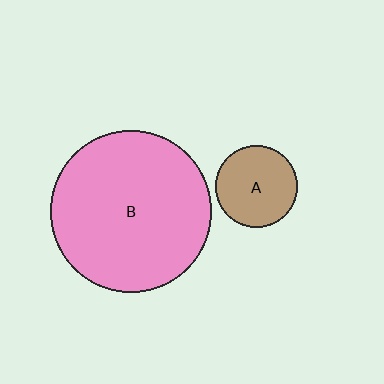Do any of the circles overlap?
No, none of the circles overlap.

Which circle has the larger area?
Circle B (pink).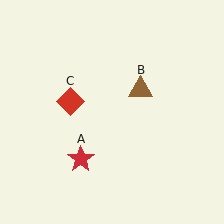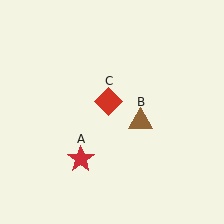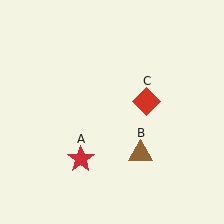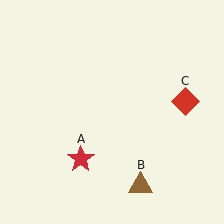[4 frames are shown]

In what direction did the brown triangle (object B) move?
The brown triangle (object B) moved down.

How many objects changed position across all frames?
2 objects changed position: brown triangle (object B), red diamond (object C).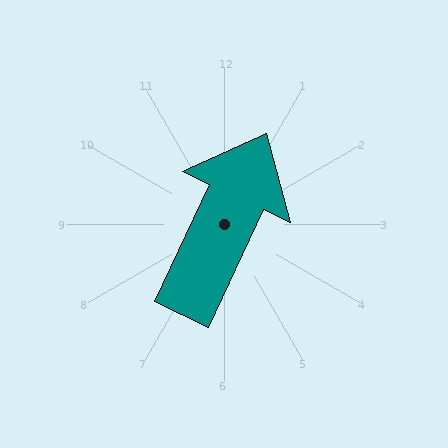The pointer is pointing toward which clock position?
Roughly 1 o'clock.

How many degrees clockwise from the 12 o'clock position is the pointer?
Approximately 25 degrees.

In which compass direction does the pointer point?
Northeast.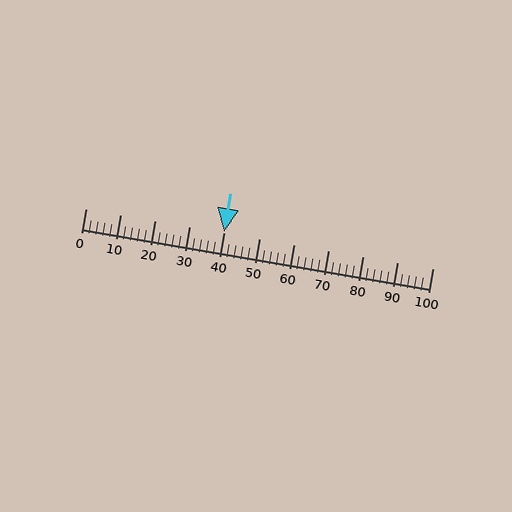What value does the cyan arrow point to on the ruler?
The cyan arrow points to approximately 40.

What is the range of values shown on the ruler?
The ruler shows values from 0 to 100.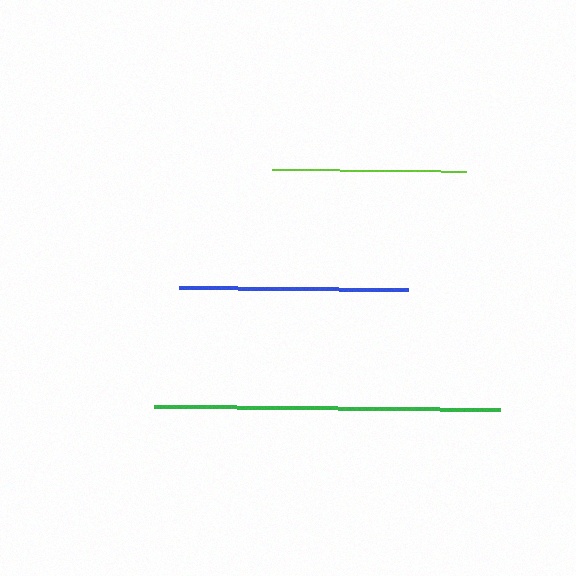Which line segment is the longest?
The green line is the longest at approximately 346 pixels.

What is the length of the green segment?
The green segment is approximately 346 pixels long.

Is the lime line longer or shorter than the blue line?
The blue line is longer than the lime line.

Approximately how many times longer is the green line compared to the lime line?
The green line is approximately 1.8 times the length of the lime line.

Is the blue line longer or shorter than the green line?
The green line is longer than the blue line.